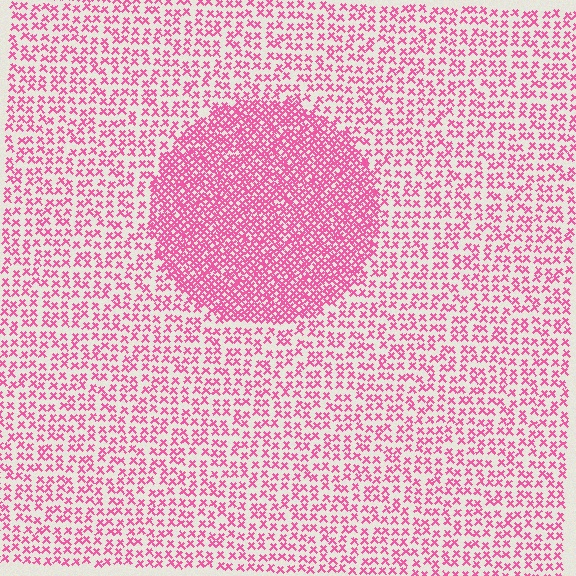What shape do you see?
I see a circle.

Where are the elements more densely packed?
The elements are more densely packed inside the circle boundary.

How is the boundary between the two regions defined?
The boundary is defined by a change in element density (approximately 2.3x ratio). All elements are the same color, size, and shape.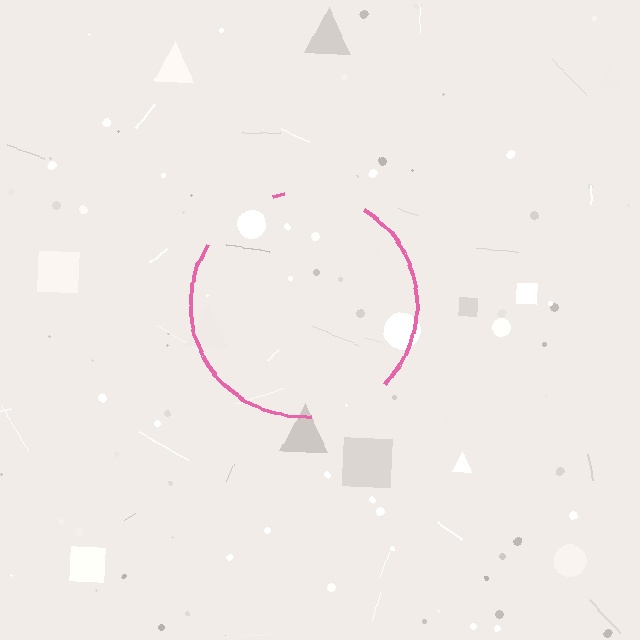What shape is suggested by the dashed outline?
The dashed outline suggests a circle.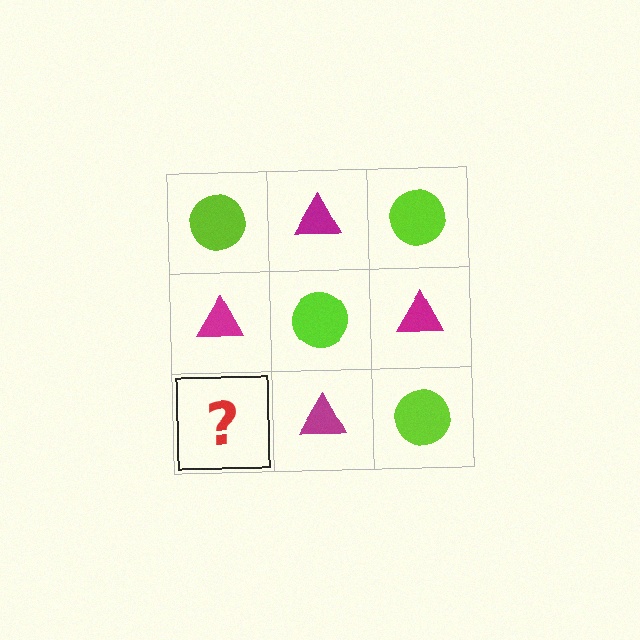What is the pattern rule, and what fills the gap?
The rule is that it alternates lime circle and magenta triangle in a checkerboard pattern. The gap should be filled with a lime circle.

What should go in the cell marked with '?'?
The missing cell should contain a lime circle.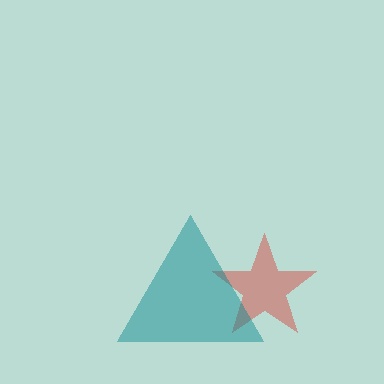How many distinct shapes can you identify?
There are 2 distinct shapes: a red star, a teal triangle.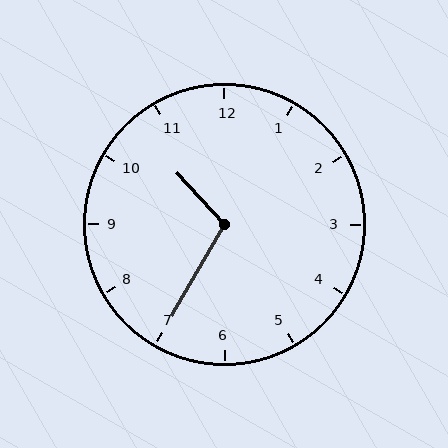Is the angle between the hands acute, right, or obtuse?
It is obtuse.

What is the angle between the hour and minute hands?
Approximately 108 degrees.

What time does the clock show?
10:35.